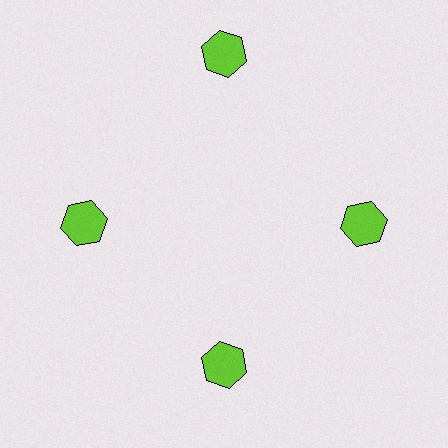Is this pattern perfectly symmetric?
No. The 4 lime hexagons are arranged in a ring, but one element near the 12 o'clock position is pushed outward from the center, breaking the 4-fold rotational symmetry.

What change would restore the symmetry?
The symmetry would be restored by moving it inward, back onto the ring so that all 4 hexagons sit at equal angles and equal distance from the center.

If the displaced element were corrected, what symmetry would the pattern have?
It would have 4-fold rotational symmetry — the pattern would map onto itself every 90 degrees.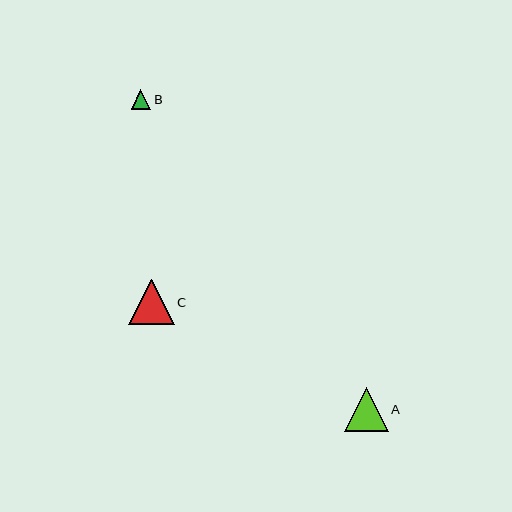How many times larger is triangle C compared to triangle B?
Triangle C is approximately 2.3 times the size of triangle B.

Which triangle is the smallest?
Triangle B is the smallest with a size of approximately 20 pixels.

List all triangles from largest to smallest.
From largest to smallest: C, A, B.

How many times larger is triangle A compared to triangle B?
Triangle A is approximately 2.3 times the size of triangle B.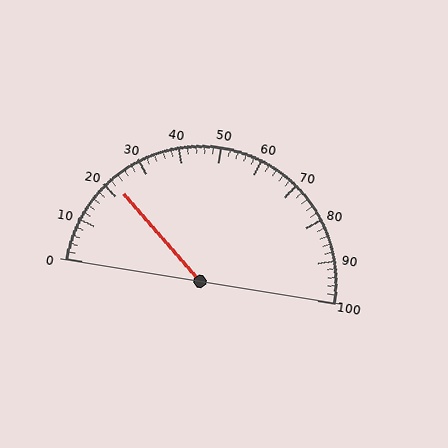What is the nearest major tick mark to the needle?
The nearest major tick mark is 20.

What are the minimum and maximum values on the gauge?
The gauge ranges from 0 to 100.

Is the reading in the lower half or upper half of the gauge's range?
The reading is in the lower half of the range (0 to 100).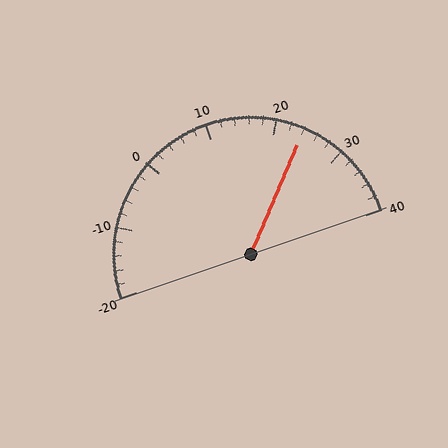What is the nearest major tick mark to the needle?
The nearest major tick mark is 20.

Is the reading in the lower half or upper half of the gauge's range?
The reading is in the upper half of the range (-20 to 40).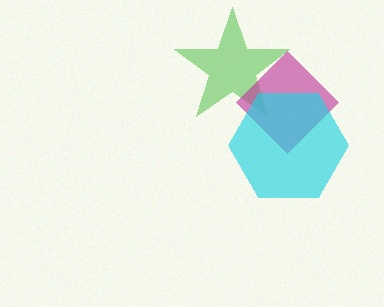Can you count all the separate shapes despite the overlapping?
Yes, there are 3 separate shapes.